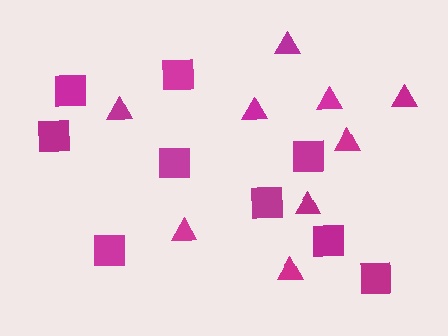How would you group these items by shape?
There are 2 groups: one group of triangles (9) and one group of squares (9).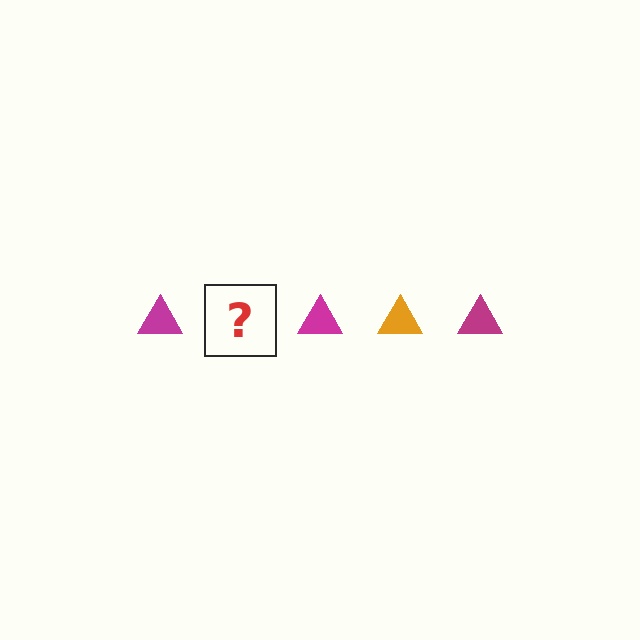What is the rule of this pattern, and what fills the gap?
The rule is that the pattern cycles through magenta, orange triangles. The gap should be filled with an orange triangle.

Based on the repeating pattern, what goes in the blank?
The blank should be an orange triangle.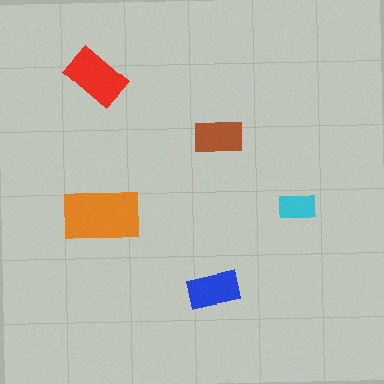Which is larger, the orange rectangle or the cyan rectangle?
The orange one.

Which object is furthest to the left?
The red rectangle is leftmost.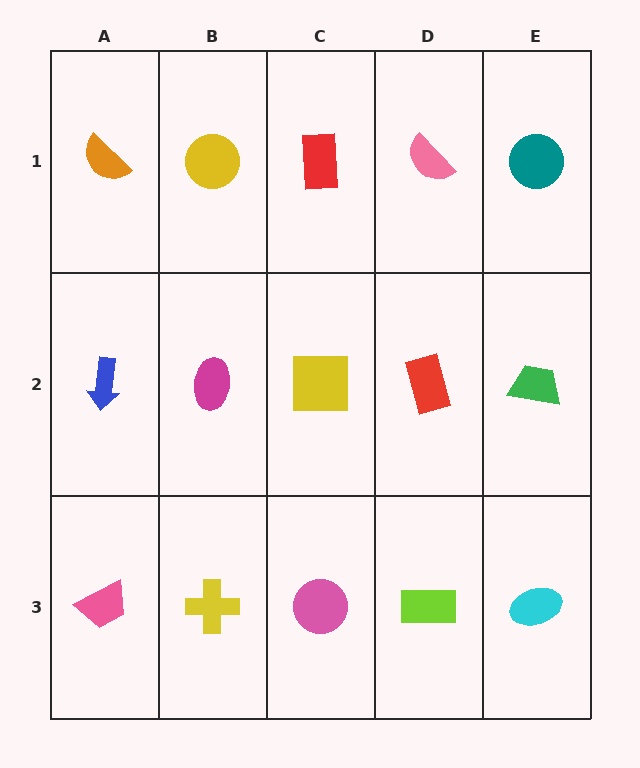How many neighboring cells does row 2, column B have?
4.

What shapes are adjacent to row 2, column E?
A teal circle (row 1, column E), a cyan ellipse (row 3, column E), a red rectangle (row 2, column D).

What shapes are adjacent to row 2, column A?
An orange semicircle (row 1, column A), a pink trapezoid (row 3, column A), a magenta ellipse (row 2, column B).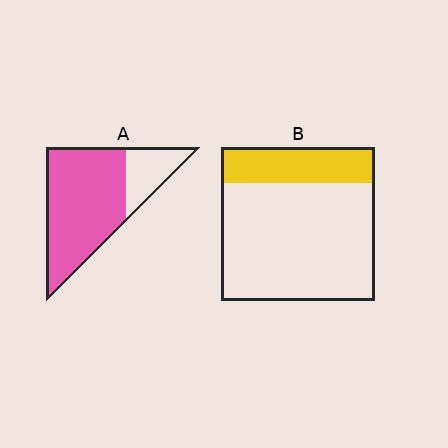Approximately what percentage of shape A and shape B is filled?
A is approximately 75% and B is approximately 25%.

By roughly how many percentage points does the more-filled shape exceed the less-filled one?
By roughly 55 percentage points (A over B).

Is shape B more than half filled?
No.